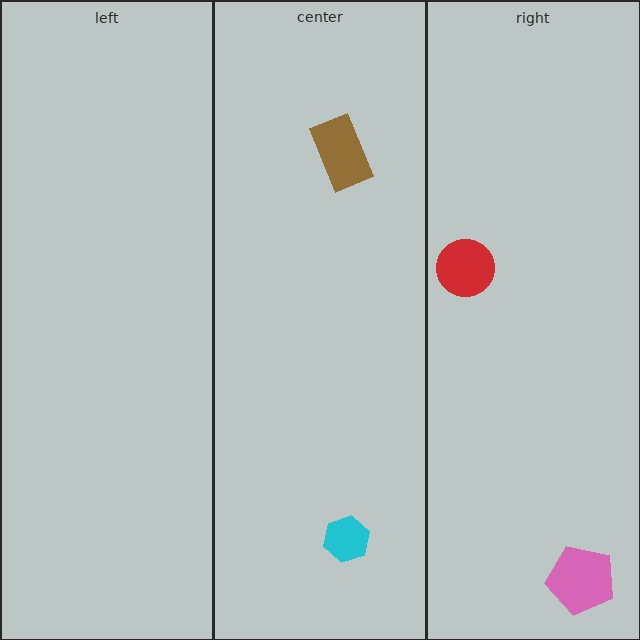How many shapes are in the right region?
2.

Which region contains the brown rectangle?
The center region.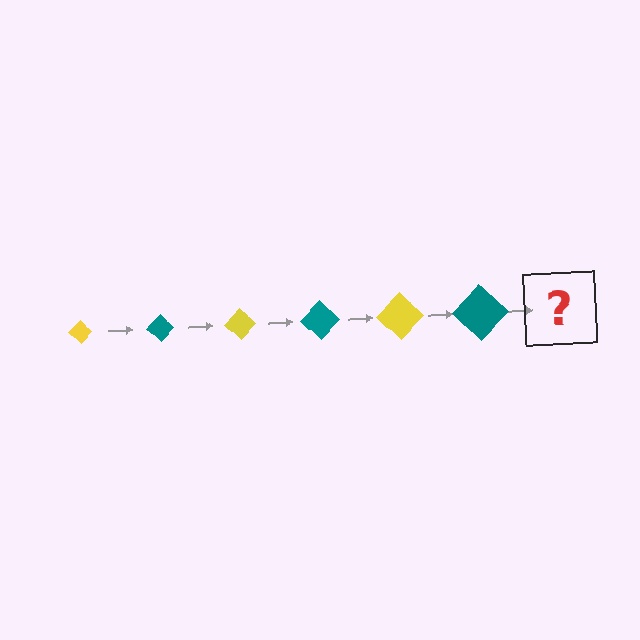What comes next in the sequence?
The next element should be a yellow diamond, larger than the previous one.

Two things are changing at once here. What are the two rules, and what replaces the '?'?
The two rules are that the diamond grows larger each step and the color cycles through yellow and teal. The '?' should be a yellow diamond, larger than the previous one.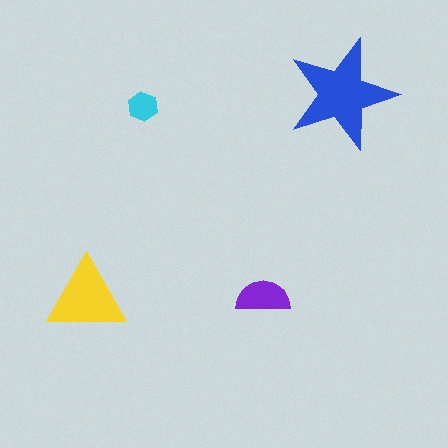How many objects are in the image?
There are 4 objects in the image.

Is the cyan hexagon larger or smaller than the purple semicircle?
Smaller.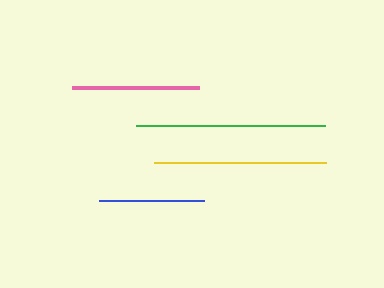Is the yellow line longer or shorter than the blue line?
The yellow line is longer than the blue line.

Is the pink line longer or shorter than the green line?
The green line is longer than the pink line.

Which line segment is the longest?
The green line is the longest at approximately 189 pixels.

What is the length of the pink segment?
The pink segment is approximately 127 pixels long.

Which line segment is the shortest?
The blue line is the shortest at approximately 105 pixels.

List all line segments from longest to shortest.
From longest to shortest: green, yellow, pink, blue.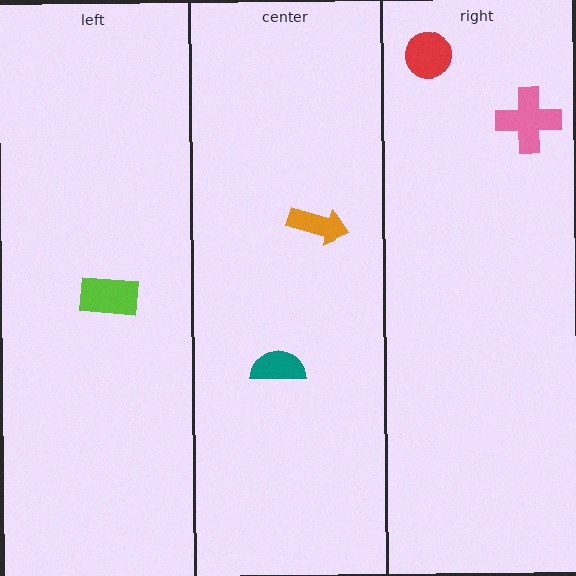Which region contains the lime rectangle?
The left region.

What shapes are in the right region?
The red circle, the pink cross.